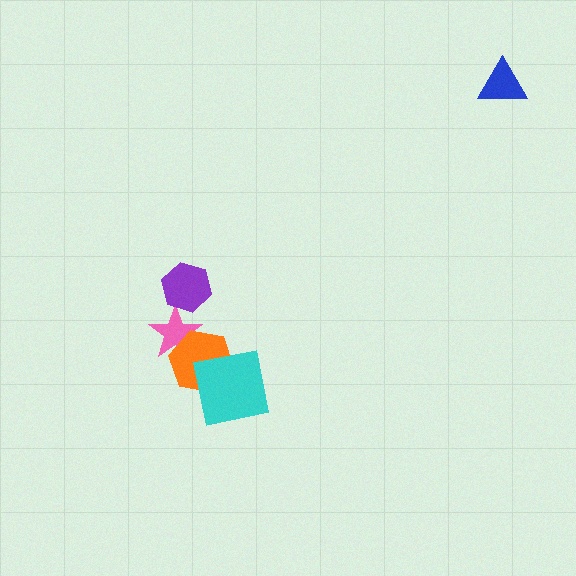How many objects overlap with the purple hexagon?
1 object overlaps with the purple hexagon.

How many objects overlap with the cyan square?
1 object overlaps with the cyan square.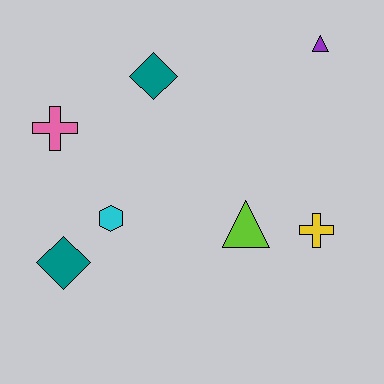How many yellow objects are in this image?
There is 1 yellow object.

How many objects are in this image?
There are 7 objects.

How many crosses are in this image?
There are 2 crosses.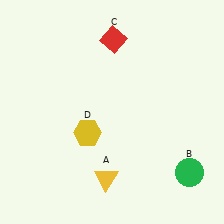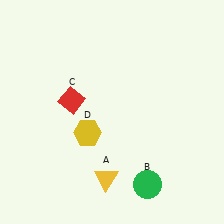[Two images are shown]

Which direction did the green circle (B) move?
The green circle (B) moved left.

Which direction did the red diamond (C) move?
The red diamond (C) moved down.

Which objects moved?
The objects that moved are: the green circle (B), the red diamond (C).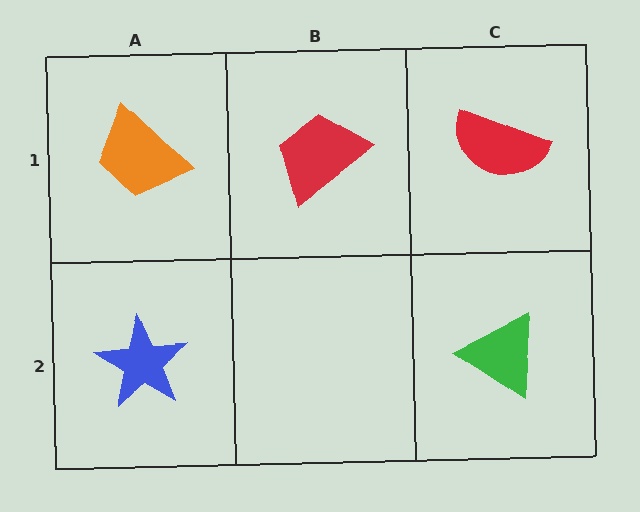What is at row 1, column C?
A red semicircle.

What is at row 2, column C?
A green triangle.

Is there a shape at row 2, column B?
No, that cell is empty.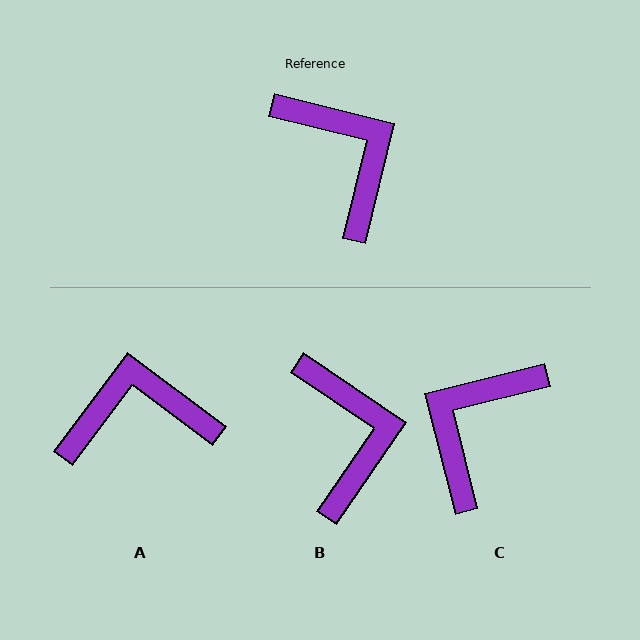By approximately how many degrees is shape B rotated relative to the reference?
Approximately 21 degrees clockwise.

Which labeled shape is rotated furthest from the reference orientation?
C, about 118 degrees away.